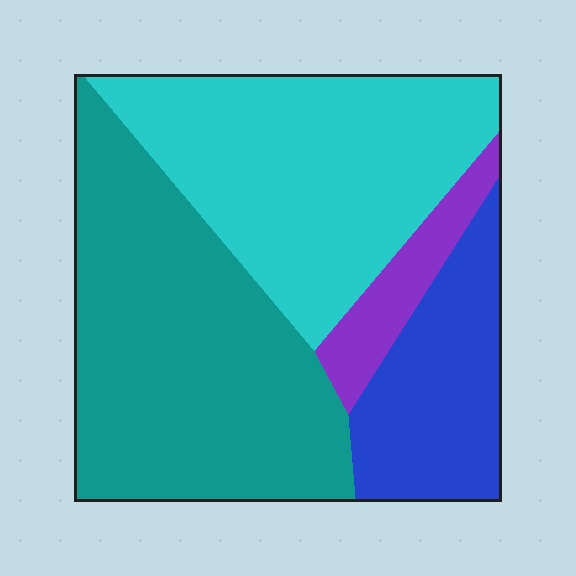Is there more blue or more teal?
Teal.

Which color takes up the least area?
Purple, at roughly 5%.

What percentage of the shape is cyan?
Cyan covers about 35% of the shape.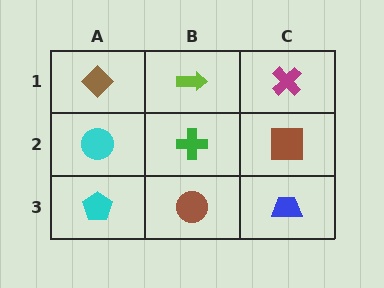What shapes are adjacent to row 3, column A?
A cyan circle (row 2, column A), a brown circle (row 3, column B).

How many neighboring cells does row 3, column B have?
3.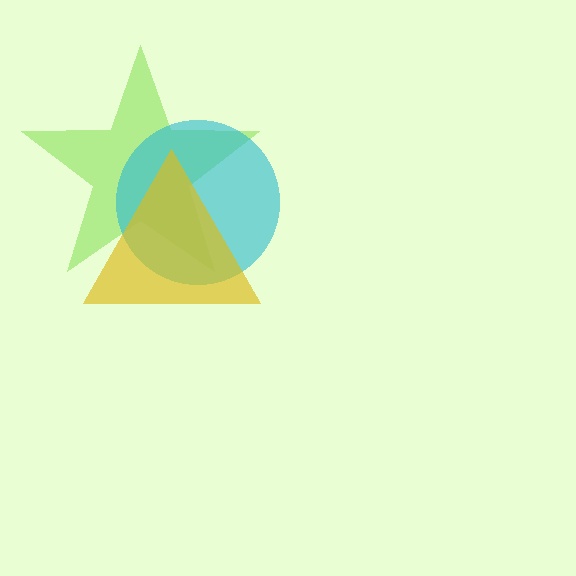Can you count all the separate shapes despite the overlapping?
Yes, there are 3 separate shapes.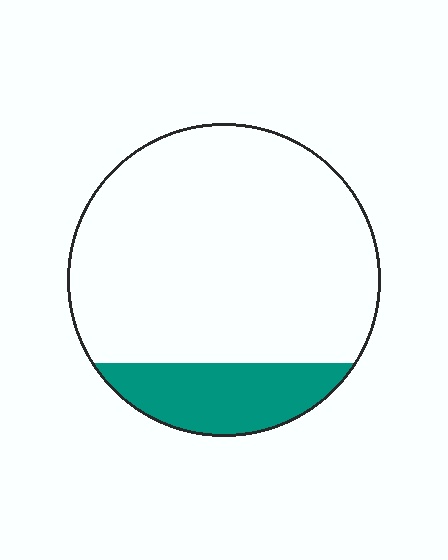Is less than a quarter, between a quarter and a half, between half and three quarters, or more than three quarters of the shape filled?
Less than a quarter.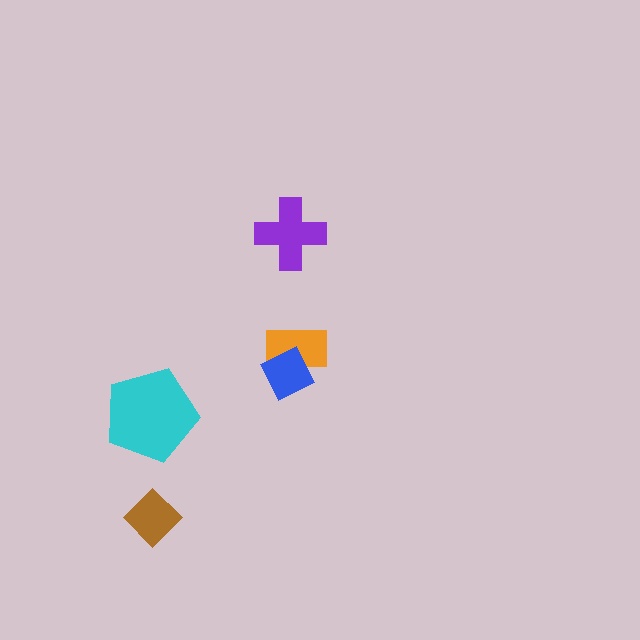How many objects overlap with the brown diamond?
0 objects overlap with the brown diamond.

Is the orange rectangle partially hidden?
Yes, it is partially covered by another shape.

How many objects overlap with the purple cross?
0 objects overlap with the purple cross.